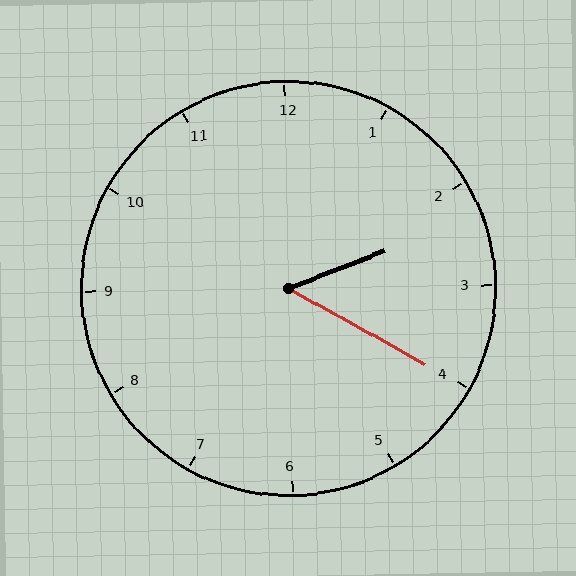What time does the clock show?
2:20.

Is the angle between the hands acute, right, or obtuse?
It is acute.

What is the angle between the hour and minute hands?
Approximately 50 degrees.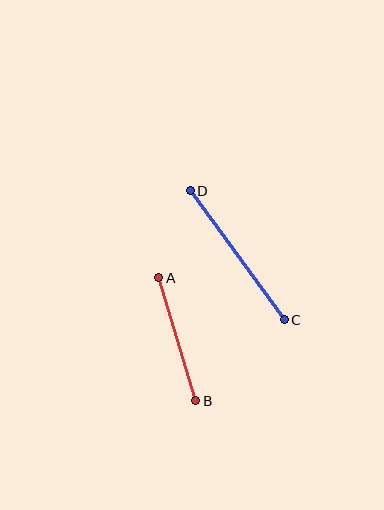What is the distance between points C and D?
The distance is approximately 160 pixels.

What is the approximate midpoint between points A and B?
The midpoint is at approximately (177, 339) pixels.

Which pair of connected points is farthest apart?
Points C and D are farthest apart.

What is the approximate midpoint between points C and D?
The midpoint is at approximately (237, 255) pixels.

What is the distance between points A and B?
The distance is approximately 128 pixels.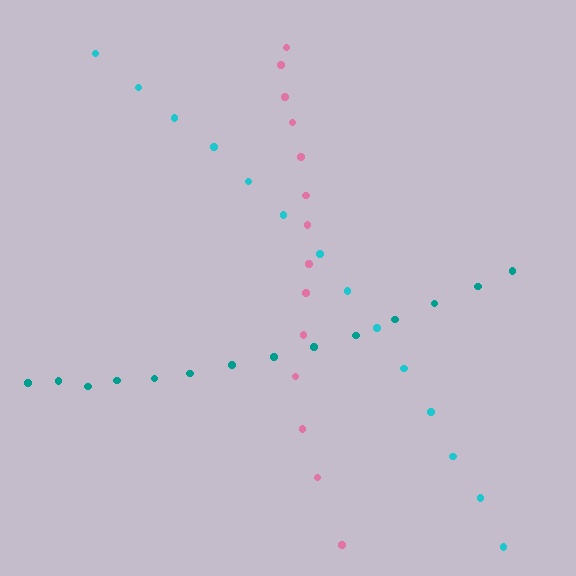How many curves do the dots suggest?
There are 3 distinct paths.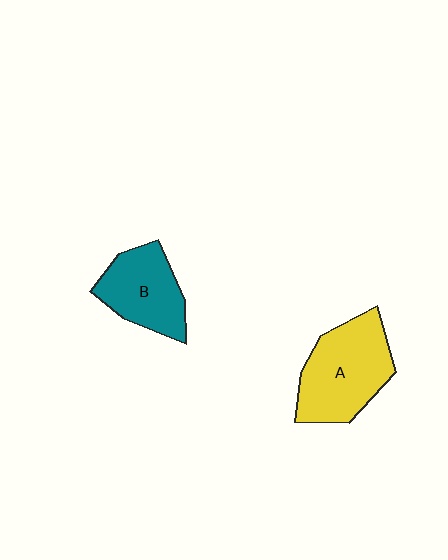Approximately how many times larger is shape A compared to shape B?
Approximately 1.3 times.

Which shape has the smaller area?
Shape B (teal).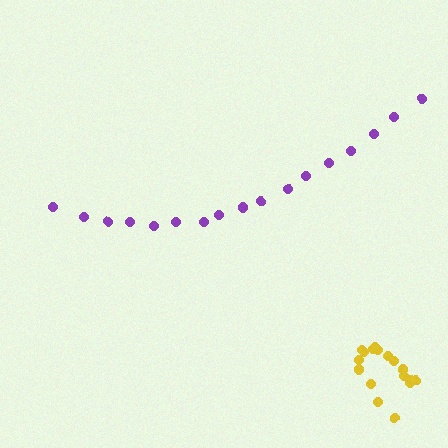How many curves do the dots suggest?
There are 2 distinct paths.